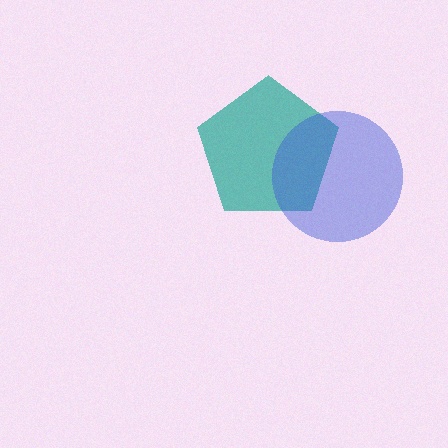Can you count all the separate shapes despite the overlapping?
Yes, there are 2 separate shapes.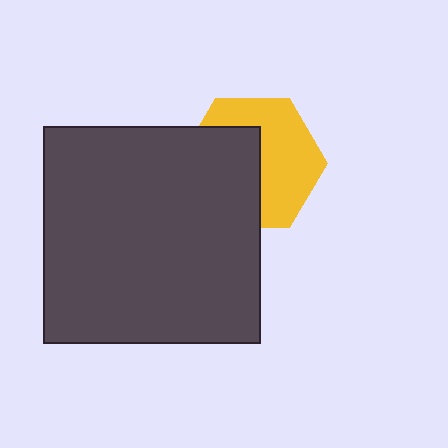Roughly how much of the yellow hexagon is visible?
About half of it is visible (roughly 52%).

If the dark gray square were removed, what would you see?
You would see the complete yellow hexagon.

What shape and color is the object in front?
The object in front is a dark gray square.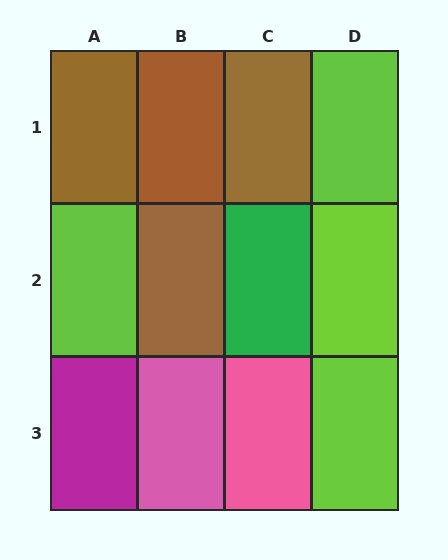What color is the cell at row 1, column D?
Lime.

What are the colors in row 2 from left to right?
Lime, brown, green, lime.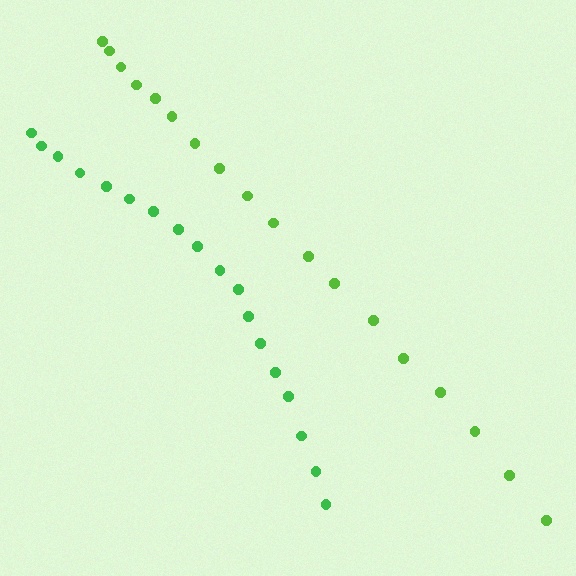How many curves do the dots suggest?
There are 2 distinct paths.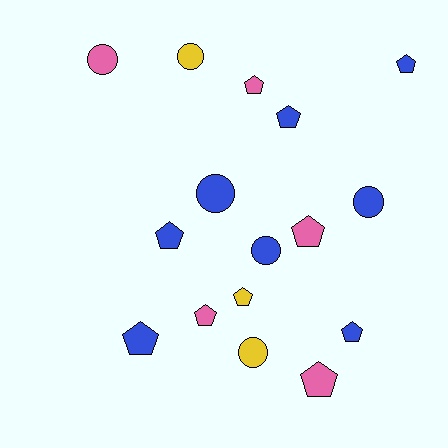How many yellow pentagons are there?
There is 1 yellow pentagon.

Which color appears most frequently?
Blue, with 8 objects.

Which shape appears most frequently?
Pentagon, with 10 objects.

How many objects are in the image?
There are 16 objects.